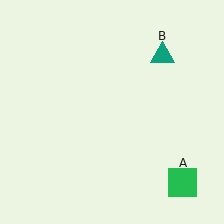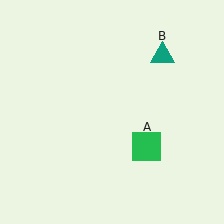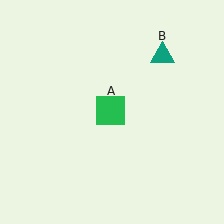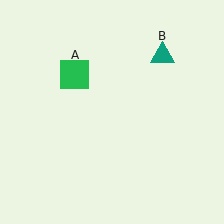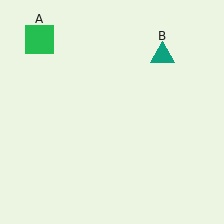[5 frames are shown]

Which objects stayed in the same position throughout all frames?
Teal triangle (object B) remained stationary.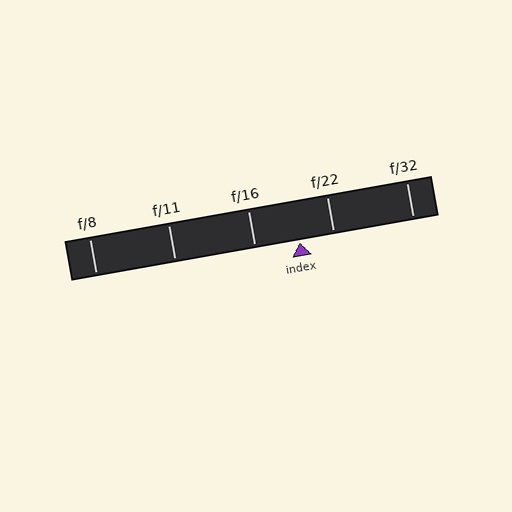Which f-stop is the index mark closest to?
The index mark is closest to f/22.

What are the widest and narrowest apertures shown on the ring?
The widest aperture shown is f/8 and the narrowest is f/32.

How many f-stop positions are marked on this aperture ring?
There are 5 f-stop positions marked.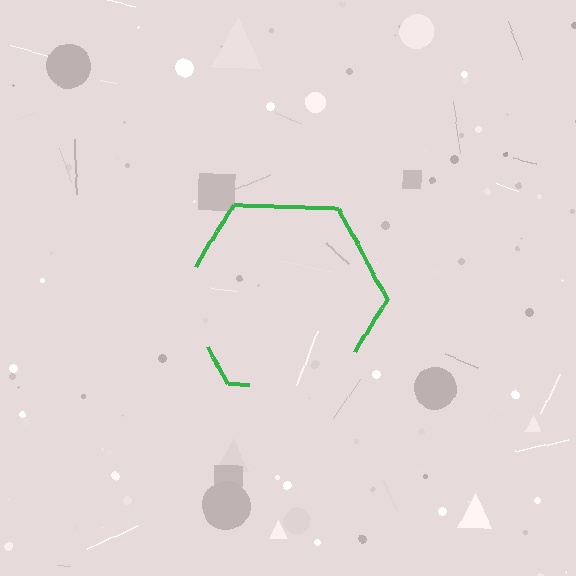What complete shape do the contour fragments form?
The contour fragments form a hexagon.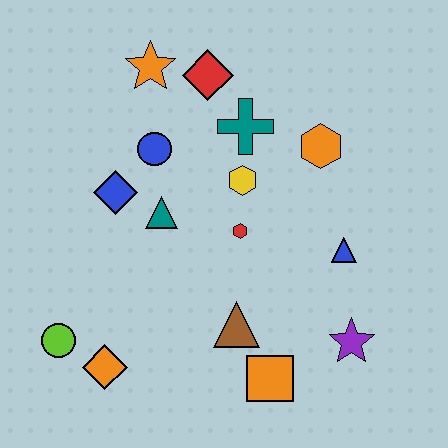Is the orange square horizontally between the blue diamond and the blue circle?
No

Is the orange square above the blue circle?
No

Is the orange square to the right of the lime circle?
Yes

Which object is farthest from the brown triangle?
The orange star is farthest from the brown triangle.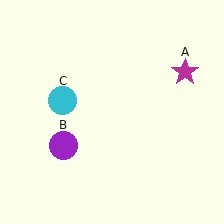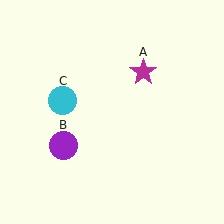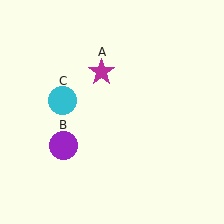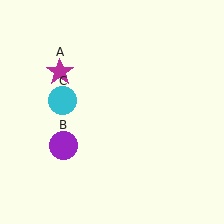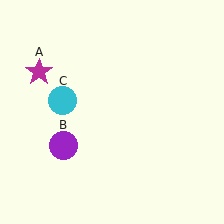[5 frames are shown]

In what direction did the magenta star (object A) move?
The magenta star (object A) moved left.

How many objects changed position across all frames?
1 object changed position: magenta star (object A).